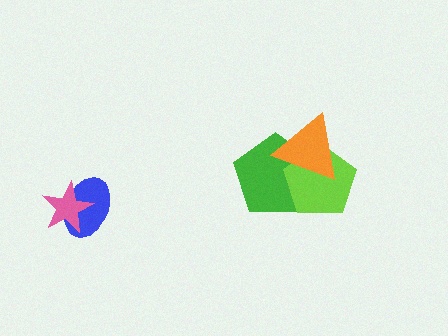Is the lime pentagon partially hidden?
Yes, it is partially covered by another shape.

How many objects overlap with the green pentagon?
2 objects overlap with the green pentagon.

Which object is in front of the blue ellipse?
The pink star is in front of the blue ellipse.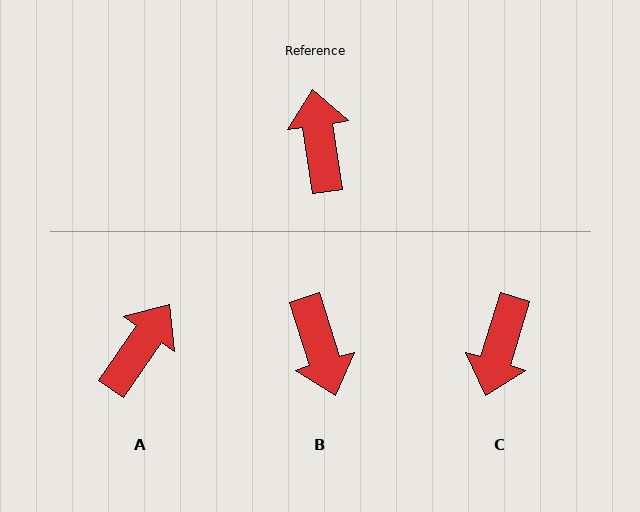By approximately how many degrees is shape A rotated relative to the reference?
Approximately 43 degrees clockwise.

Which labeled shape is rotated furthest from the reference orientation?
B, about 171 degrees away.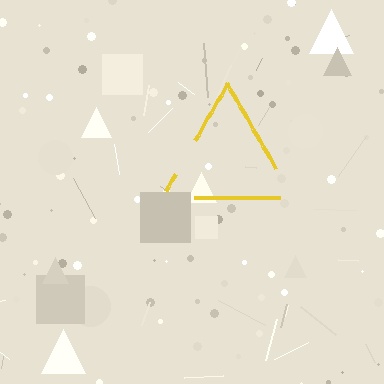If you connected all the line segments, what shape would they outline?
They would outline a triangle.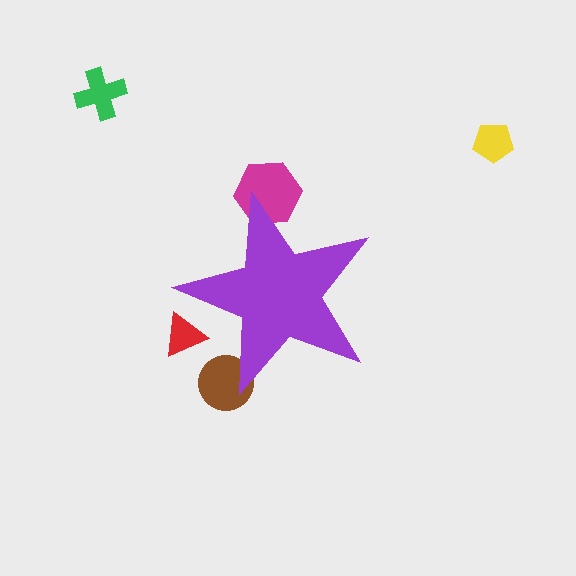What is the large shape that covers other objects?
A purple star.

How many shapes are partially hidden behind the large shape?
3 shapes are partially hidden.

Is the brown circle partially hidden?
Yes, the brown circle is partially hidden behind the purple star.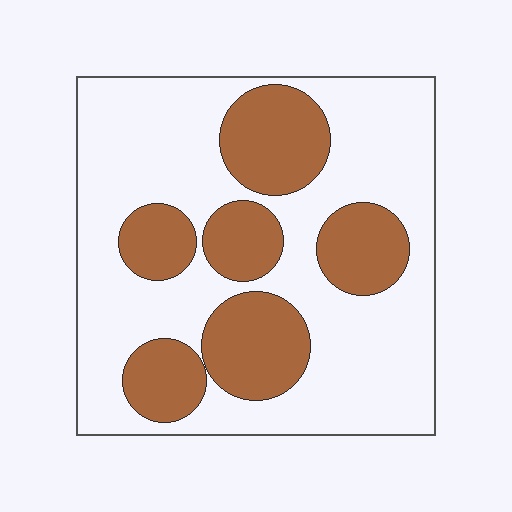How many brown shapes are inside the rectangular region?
6.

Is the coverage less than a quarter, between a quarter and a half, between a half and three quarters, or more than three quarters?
Between a quarter and a half.